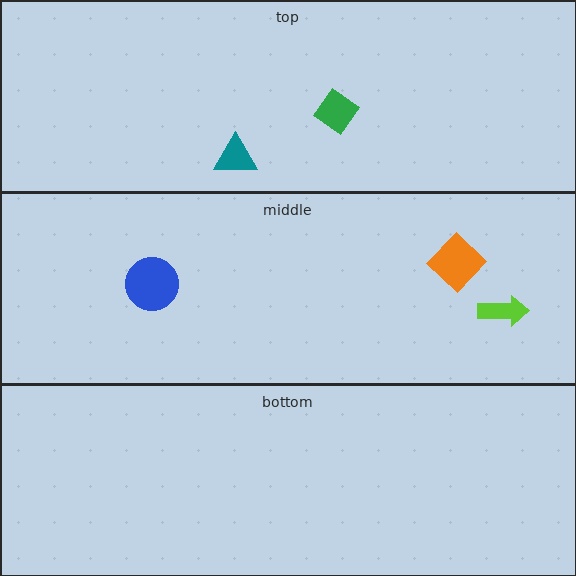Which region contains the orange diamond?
The middle region.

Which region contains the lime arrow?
The middle region.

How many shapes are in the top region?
2.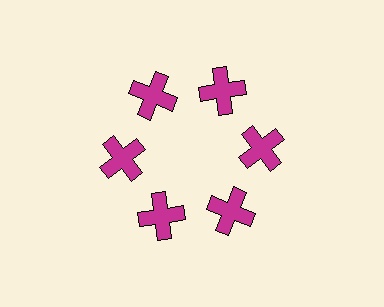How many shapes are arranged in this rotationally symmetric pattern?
There are 6 shapes, arranged in 6 groups of 1.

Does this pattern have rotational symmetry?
Yes, this pattern has 6-fold rotational symmetry. It looks the same after rotating 60 degrees around the center.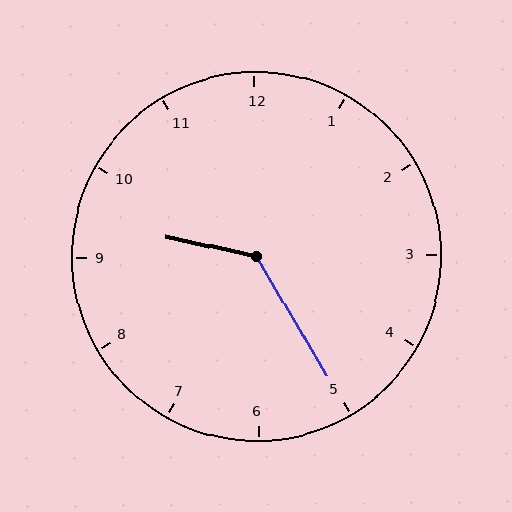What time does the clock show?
9:25.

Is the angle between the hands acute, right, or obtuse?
It is obtuse.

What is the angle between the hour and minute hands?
Approximately 132 degrees.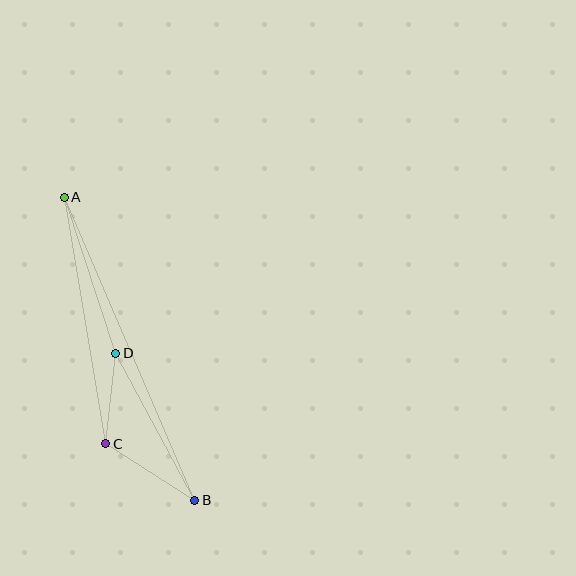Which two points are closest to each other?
Points C and D are closest to each other.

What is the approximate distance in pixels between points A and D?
The distance between A and D is approximately 164 pixels.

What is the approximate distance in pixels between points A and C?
The distance between A and C is approximately 250 pixels.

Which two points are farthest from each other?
Points A and B are farthest from each other.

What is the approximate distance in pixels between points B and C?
The distance between B and C is approximately 106 pixels.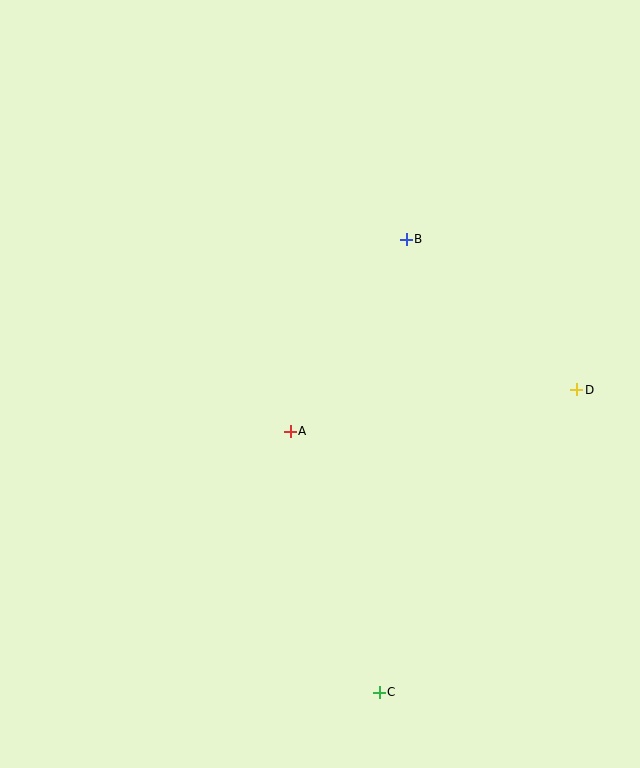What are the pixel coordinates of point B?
Point B is at (406, 239).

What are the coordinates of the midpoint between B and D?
The midpoint between B and D is at (491, 315).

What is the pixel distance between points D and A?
The distance between D and A is 289 pixels.